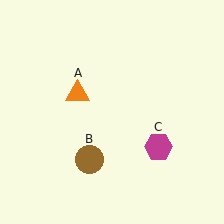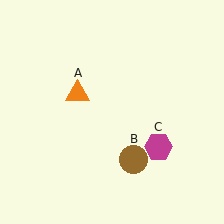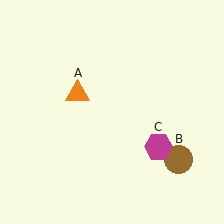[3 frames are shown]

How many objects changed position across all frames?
1 object changed position: brown circle (object B).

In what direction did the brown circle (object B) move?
The brown circle (object B) moved right.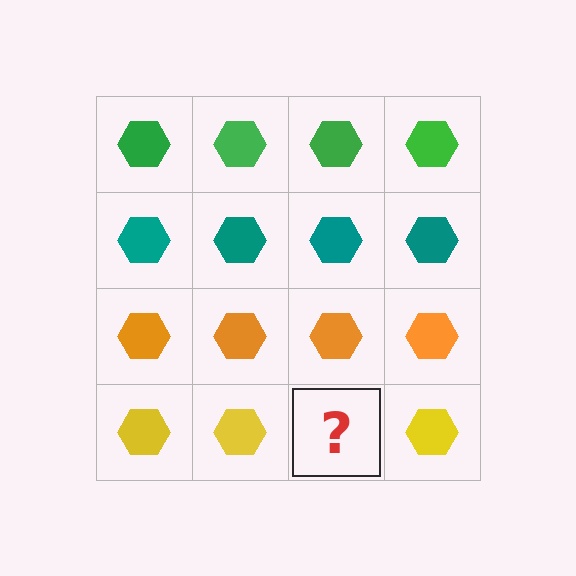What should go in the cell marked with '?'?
The missing cell should contain a yellow hexagon.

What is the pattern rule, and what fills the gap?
The rule is that each row has a consistent color. The gap should be filled with a yellow hexagon.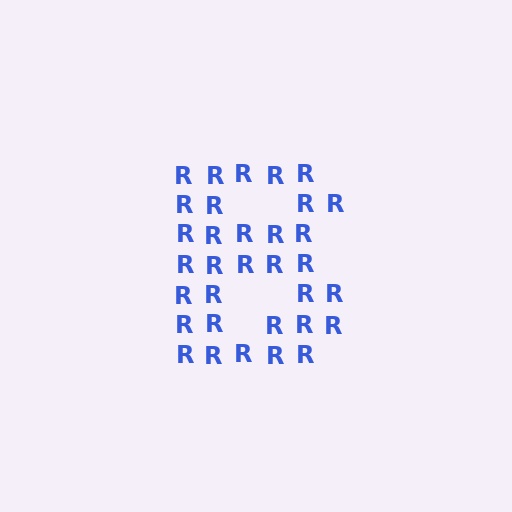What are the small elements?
The small elements are letter R's.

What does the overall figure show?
The overall figure shows the letter B.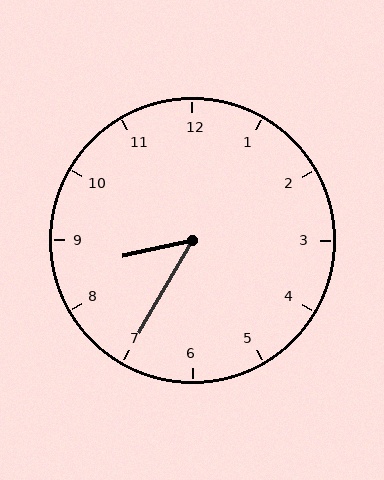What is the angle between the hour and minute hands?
Approximately 48 degrees.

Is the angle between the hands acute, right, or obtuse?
It is acute.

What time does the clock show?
8:35.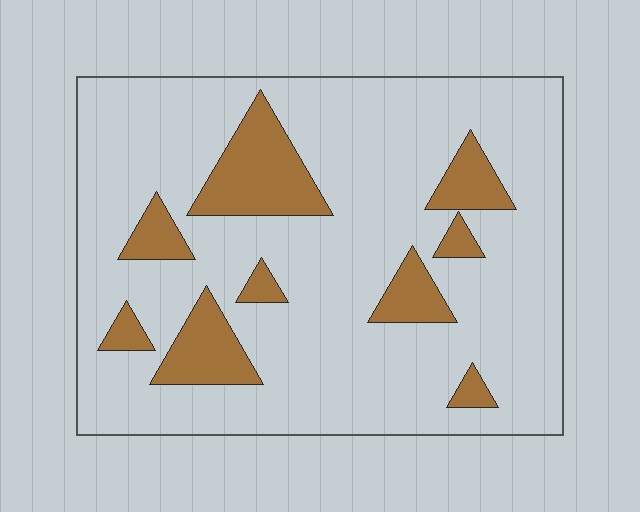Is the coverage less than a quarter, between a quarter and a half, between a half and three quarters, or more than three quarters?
Less than a quarter.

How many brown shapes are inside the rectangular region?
9.